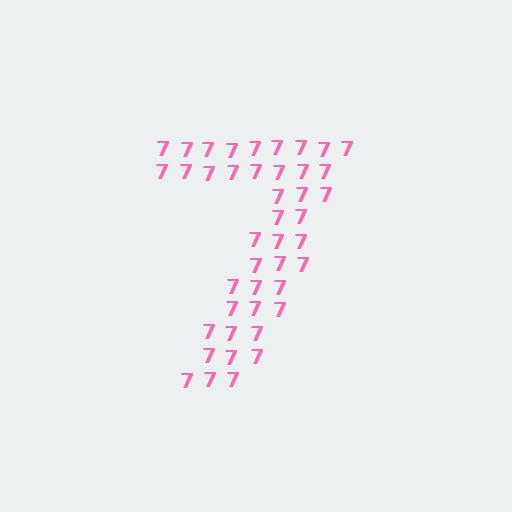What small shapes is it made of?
It is made of small digit 7's.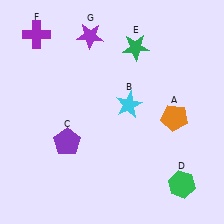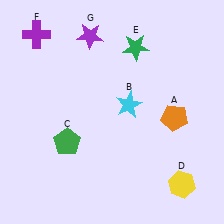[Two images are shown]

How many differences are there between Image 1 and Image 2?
There are 2 differences between the two images.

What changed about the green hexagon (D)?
In Image 1, D is green. In Image 2, it changed to yellow.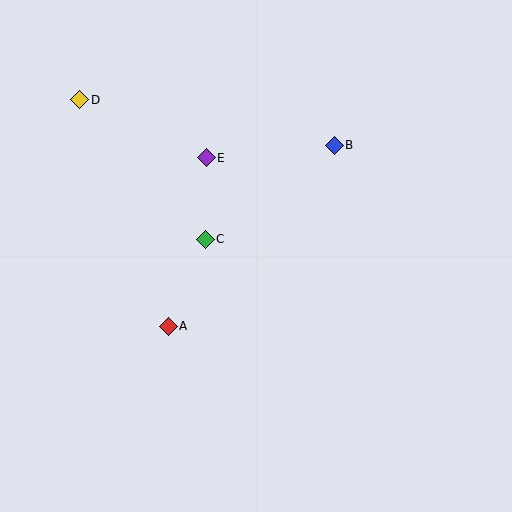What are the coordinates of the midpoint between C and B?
The midpoint between C and B is at (270, 192).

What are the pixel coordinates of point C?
Point C is at (205, 239).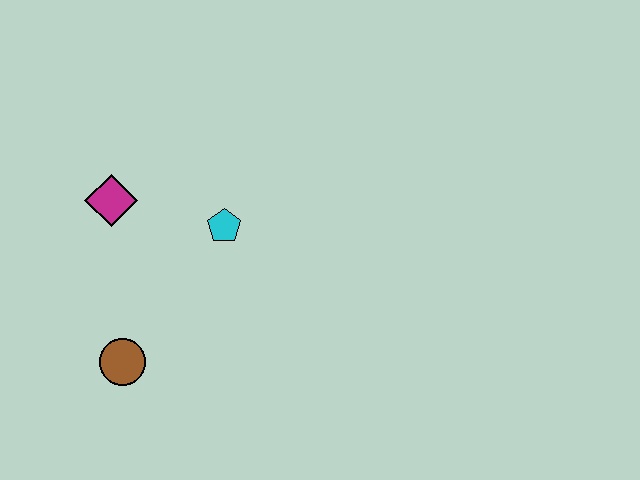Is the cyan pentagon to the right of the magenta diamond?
Yes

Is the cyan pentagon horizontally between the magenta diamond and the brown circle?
No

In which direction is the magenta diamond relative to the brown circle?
The magenta diamond is above the brown circle.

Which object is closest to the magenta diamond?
The cyan pentagon is closest to the magenta diamond.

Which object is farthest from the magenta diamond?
The brown circle is farthest from the magenta diamond.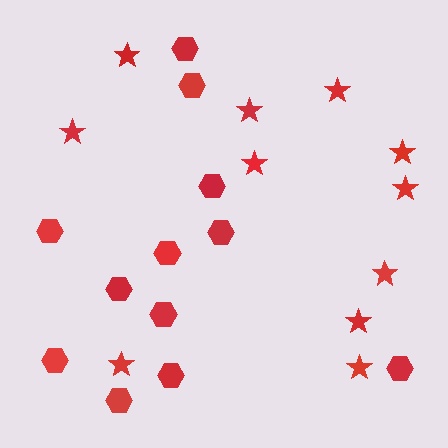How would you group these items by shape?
There are 2 groups: one group of hexagons (12) and one group of stars (11).